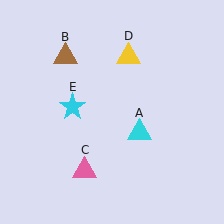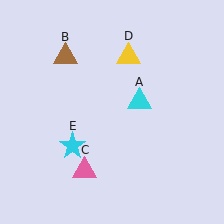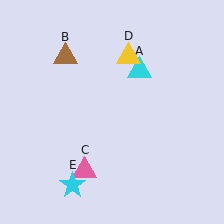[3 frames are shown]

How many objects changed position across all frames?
2 objects changed position: cyan triangle (object A), cyan star (object E).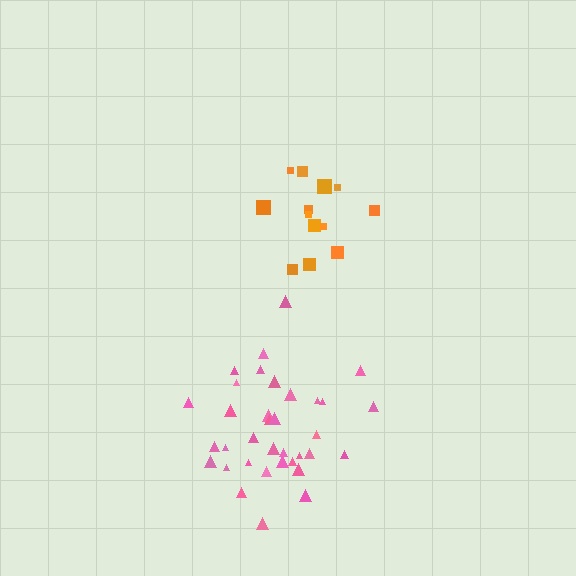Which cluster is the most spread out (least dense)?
Orange.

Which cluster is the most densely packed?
Pink.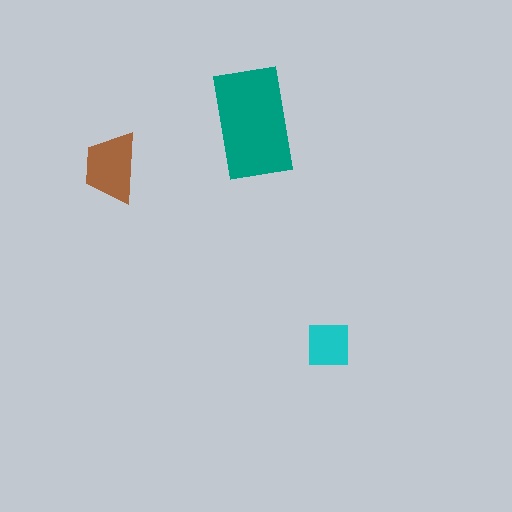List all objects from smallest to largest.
The cyan square, the brown trapezoid, the teal rectangle.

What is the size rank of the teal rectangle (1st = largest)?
1st.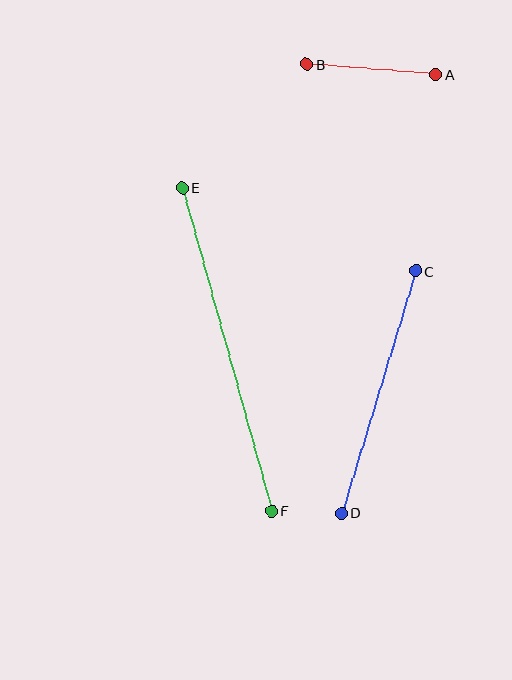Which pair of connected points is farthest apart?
Points E and F are farthest apart.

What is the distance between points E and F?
The distance is approximately 336 pixels.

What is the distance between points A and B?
The distance is approximately 129 pixels.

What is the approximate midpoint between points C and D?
The midpoint is at approximately (379, 392) pixels.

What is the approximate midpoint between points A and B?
The midpoint is at approximately (371, 70) pixels.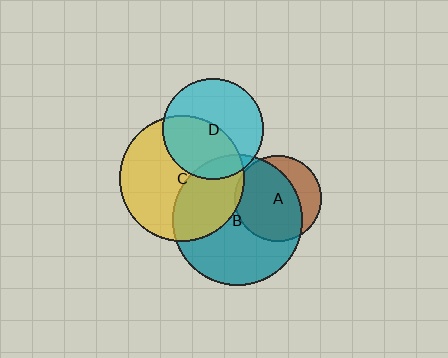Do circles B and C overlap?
Yes.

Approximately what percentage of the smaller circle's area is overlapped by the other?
Approximately 35%.